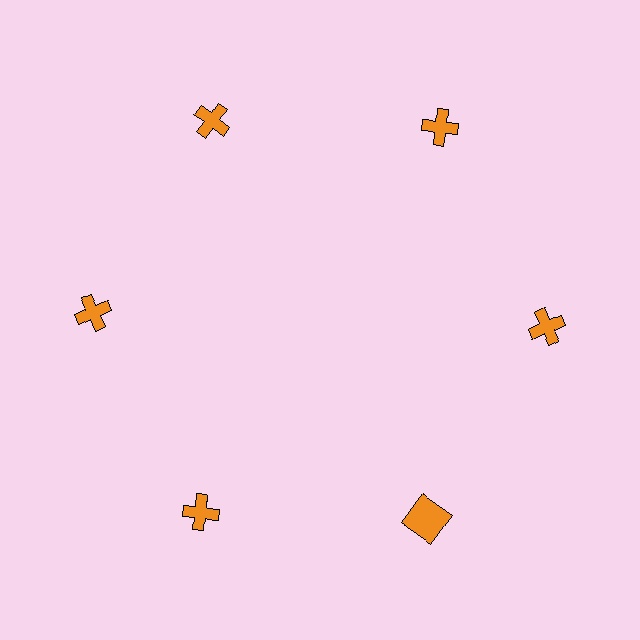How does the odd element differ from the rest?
It has a different shape: square instead of cross.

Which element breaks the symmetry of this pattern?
The orange square at roughly the 5 o'clock position breaks the symmetry. All other shapes are orange crosses.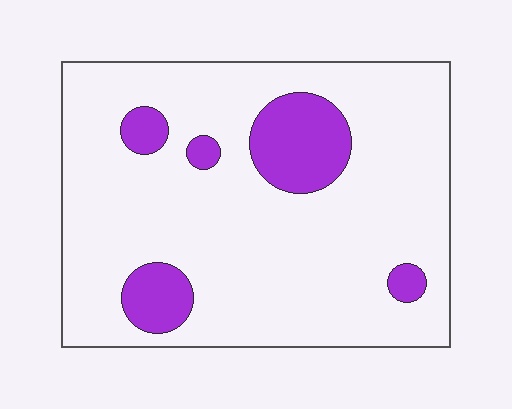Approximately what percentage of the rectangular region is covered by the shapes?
Approximately 15%.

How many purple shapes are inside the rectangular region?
5.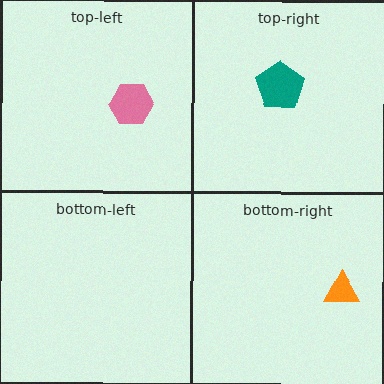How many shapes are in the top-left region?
1.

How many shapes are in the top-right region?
1.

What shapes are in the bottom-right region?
The orange triangle.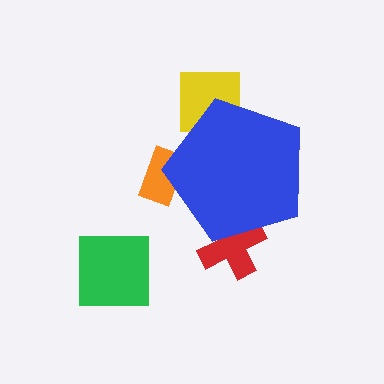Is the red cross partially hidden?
Yes, the red cross is partially hidden behind the blue pentagon.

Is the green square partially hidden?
No, the green square is fully visible.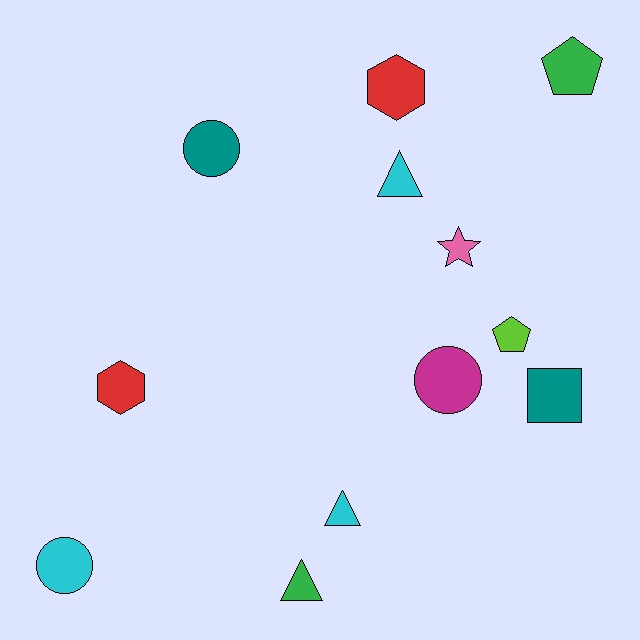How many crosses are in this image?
There are no crosses.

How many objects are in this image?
There are 12 objects.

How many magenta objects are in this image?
There is 1 magenta object.